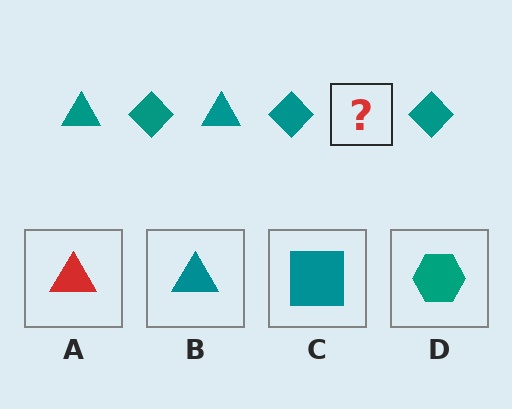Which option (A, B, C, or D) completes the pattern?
B.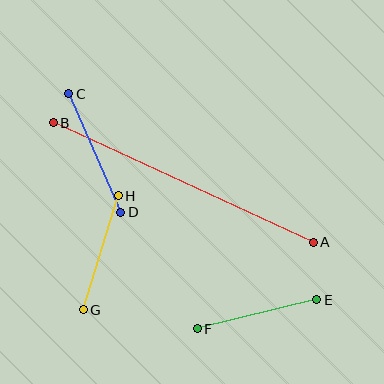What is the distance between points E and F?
The distance is approximately 123 pixels.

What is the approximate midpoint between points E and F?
The midpoint is at approximately (257, 314) pixels.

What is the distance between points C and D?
The distance is approximately 129 pixels.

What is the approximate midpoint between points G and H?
The midpoint is at approximately (101, 253) pixels.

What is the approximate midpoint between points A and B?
The midpoint is at approximately (183, 183) pixels.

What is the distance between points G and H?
The distance is approximately 119 pixels.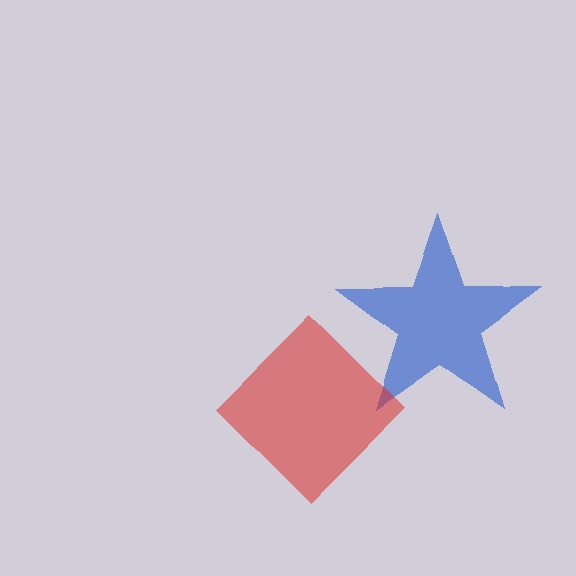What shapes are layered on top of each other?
The layered shapes are: a blue star, a red diamond.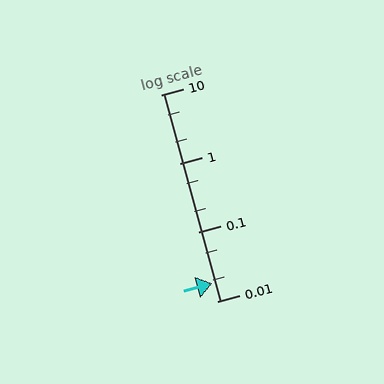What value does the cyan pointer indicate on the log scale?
The pointer indicates approximately 0.018.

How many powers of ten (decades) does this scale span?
The scale spans 3 decades, from 0.01 to 10.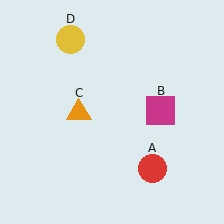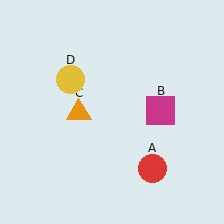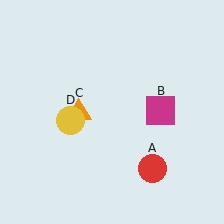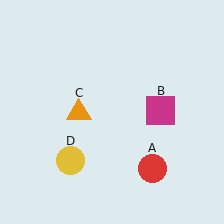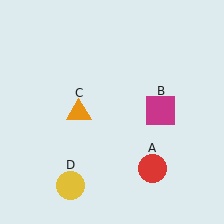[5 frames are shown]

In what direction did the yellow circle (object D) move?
The yellow circle (object D) moved down.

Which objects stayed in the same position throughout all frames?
Red circle (object A) and magenta square (object B) and orange triangle (object C) remained stationary.